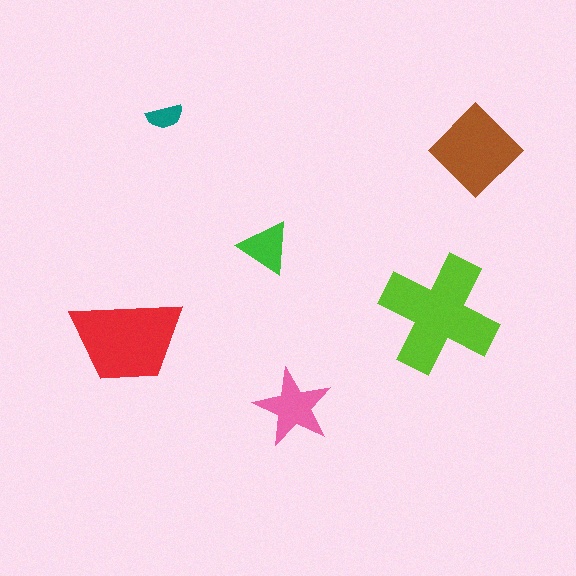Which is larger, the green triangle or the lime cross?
The lime cross.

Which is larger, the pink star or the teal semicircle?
The pink star.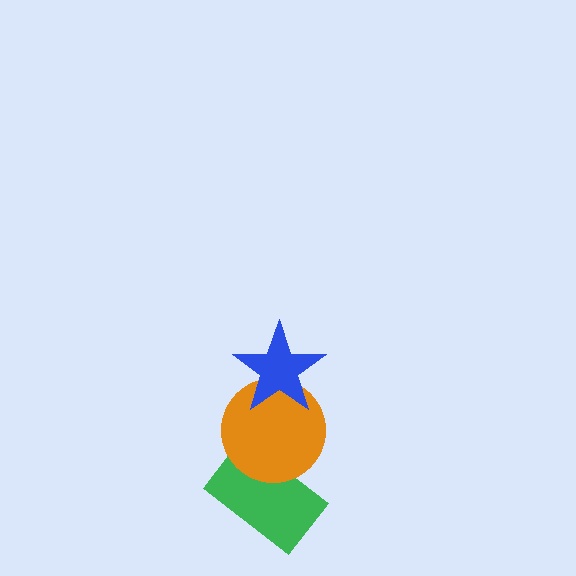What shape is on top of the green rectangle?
The orange circle is on top of the green rectangle.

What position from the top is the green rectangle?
The green rectangle is 3rd from the top.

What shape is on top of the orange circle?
The blue star is on top of the orange circle.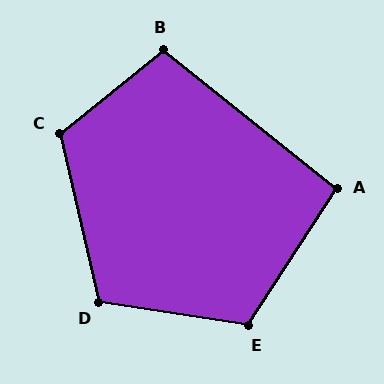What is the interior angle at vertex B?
Approximately 103 degrees (obtuse).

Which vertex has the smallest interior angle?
A, at approximately 96 degrees.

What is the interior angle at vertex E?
Approximately 114 degrees (obtuse).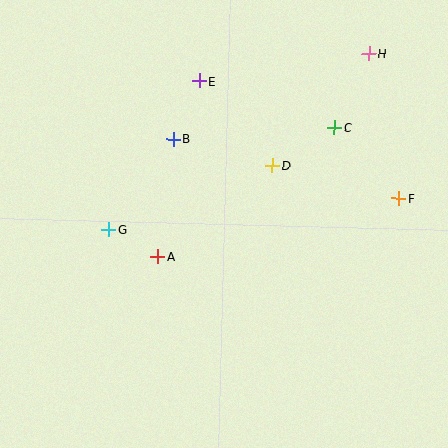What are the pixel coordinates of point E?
Point E is at (199, 81).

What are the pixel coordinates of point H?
Point H is at (369, 54).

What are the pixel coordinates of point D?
Point D is at (272, 165).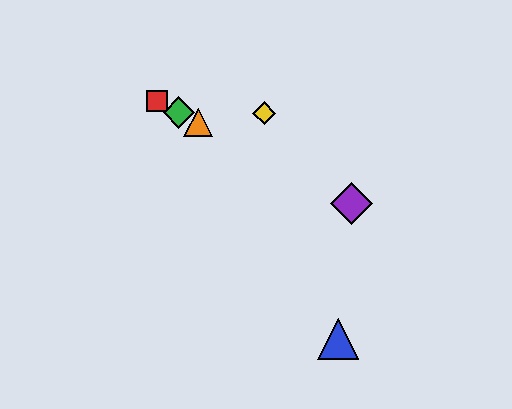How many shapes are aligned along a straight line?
4 shapes (the red square, the green diamond, the purple diamond, the orange triangle) are aligned along a straight line.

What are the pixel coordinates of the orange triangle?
The orange triangle is at (198, 123).